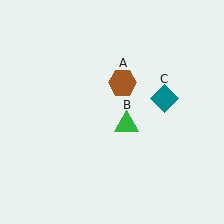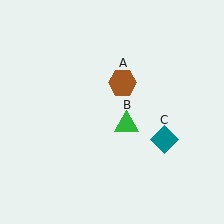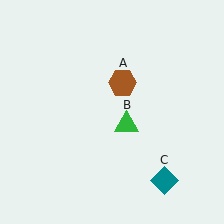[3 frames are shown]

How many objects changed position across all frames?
1 object changed position: teal diamond (object C).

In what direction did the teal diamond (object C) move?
The teal diamond (object C) moved down.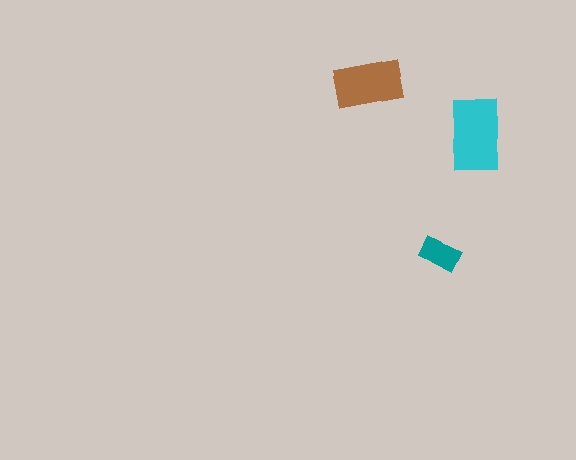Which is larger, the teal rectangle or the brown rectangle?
The brown one.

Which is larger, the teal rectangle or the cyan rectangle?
The cyan one.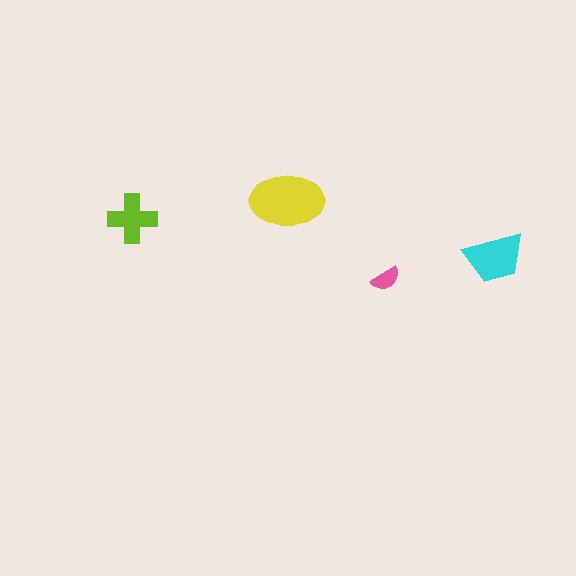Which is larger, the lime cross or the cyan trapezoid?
The cyan trapezoid.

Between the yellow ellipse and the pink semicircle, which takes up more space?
The yellow ellipse.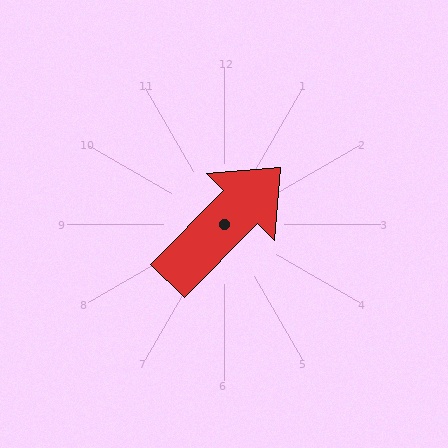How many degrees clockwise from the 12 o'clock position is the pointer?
Approximately 45 degrees.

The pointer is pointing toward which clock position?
Roughly 1 o'clock.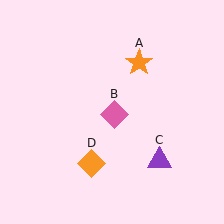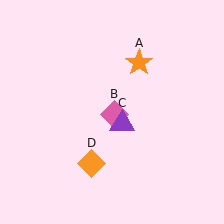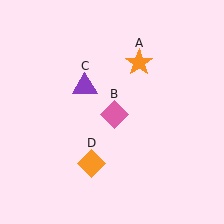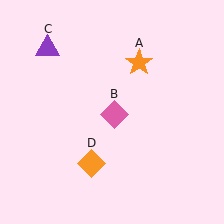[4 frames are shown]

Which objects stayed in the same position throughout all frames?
Orange star (object A) and pink diamond (object B) and orange diamond (object D) remained stationary.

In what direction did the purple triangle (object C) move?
The purple triangle (object C) moved up and to the left.